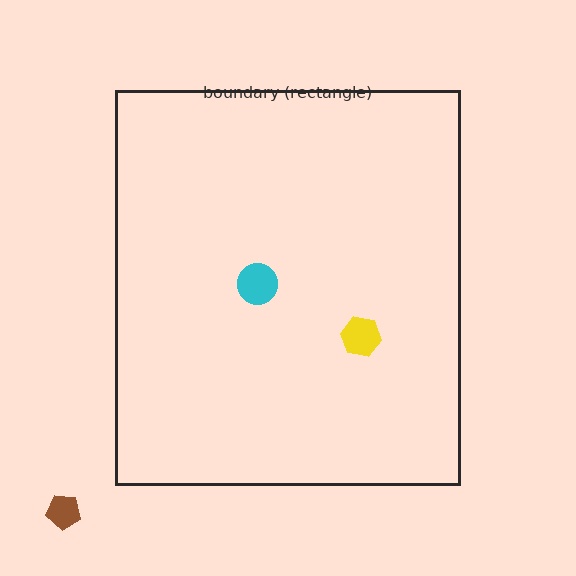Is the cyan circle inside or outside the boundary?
Inside.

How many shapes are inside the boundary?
2 inside, 1 outside.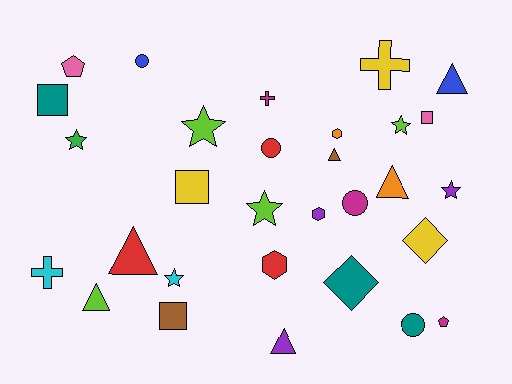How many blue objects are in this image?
There are 2 blue objects.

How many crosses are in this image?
There are 3 crosses.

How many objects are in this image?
There are 30 objects.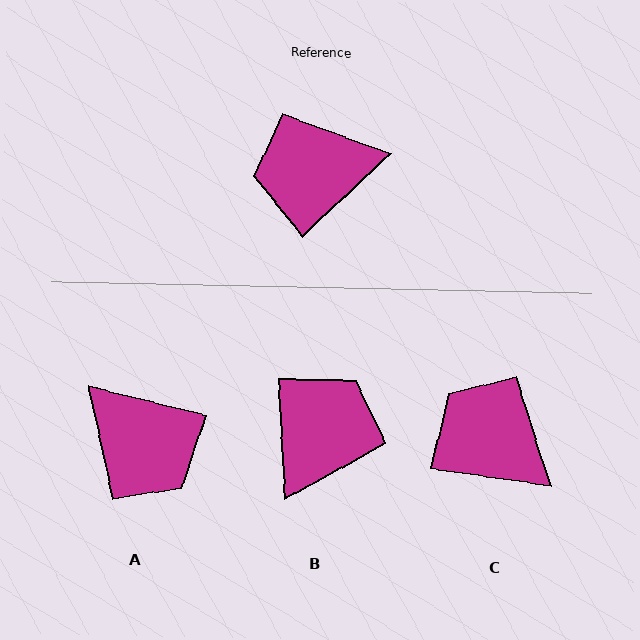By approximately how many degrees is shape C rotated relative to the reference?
Approximately 52 degrees clockwise.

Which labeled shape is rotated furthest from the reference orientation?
B, about 130 degrees away.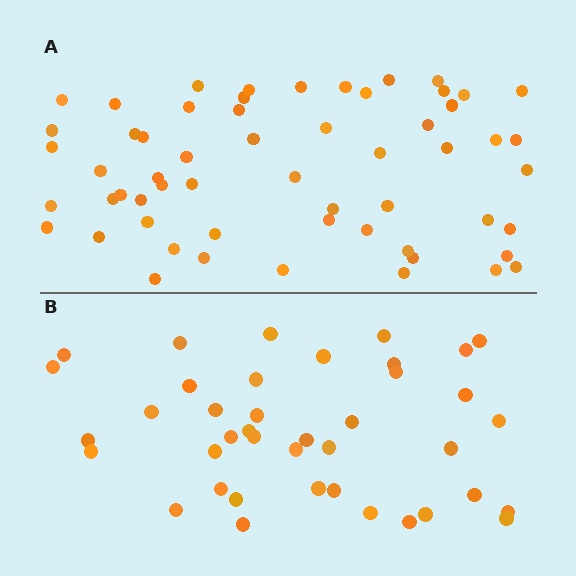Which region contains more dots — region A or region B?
Region A (the top region) has more dots.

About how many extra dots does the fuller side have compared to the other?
Region A has approximately 20 more dots than region B.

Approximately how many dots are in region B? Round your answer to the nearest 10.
About 40 dots.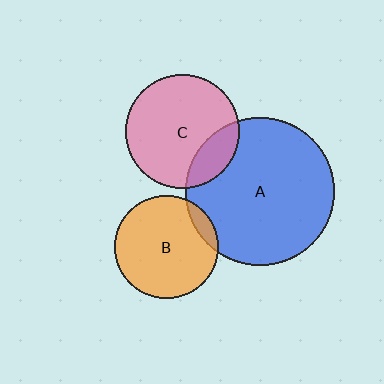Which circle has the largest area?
Circle A (blue).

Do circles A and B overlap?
Yes.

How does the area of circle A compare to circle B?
Approximately 2.0 times.